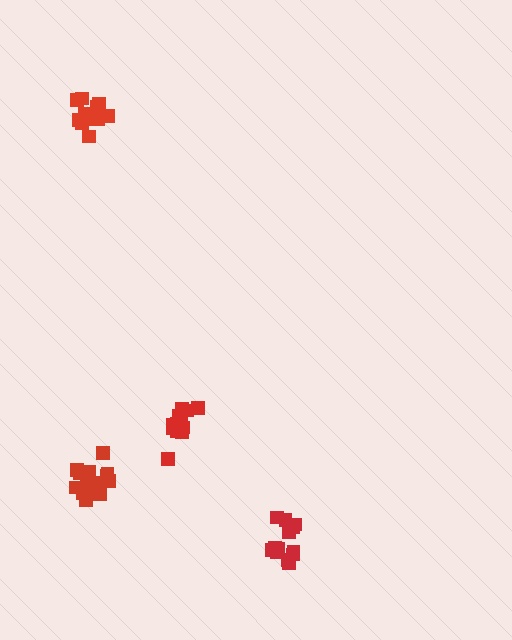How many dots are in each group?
Group 1: 12 dots, Group 2: 13 dots, Group 3: 13 dots, Group 4: 17 dots (55 total).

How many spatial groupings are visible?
There are 4 spatial groupings.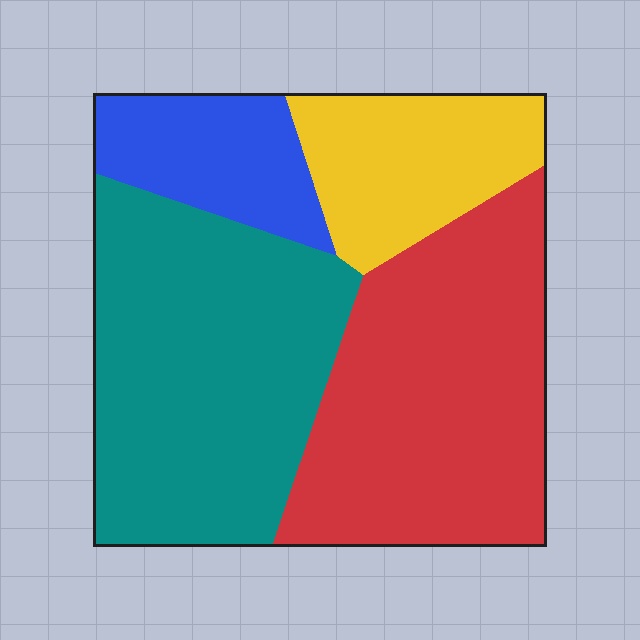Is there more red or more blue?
Red.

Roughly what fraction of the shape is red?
Red covers about 35% of the shape.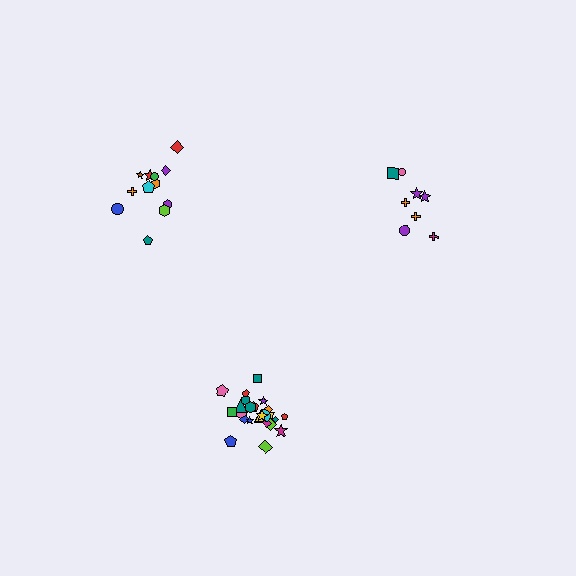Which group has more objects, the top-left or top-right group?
The top-left group.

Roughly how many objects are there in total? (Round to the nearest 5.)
Roughly 45 objects in total.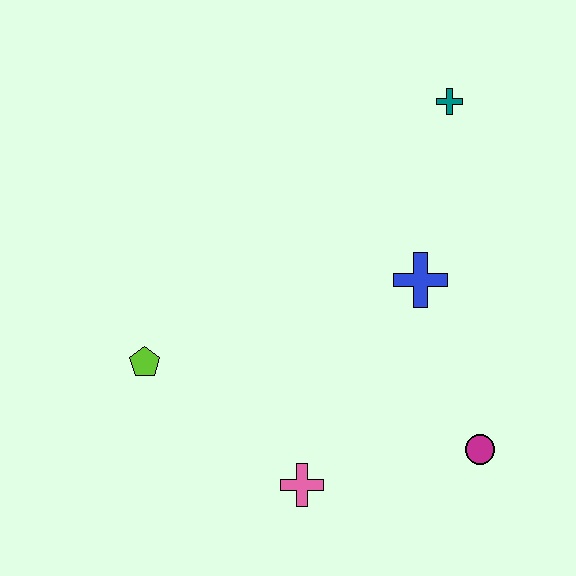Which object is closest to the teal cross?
The blue cross is closest to the teal cross.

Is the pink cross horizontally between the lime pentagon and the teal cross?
Yes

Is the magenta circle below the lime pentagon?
Yes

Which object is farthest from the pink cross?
The teal cross is farthest from the pink cross.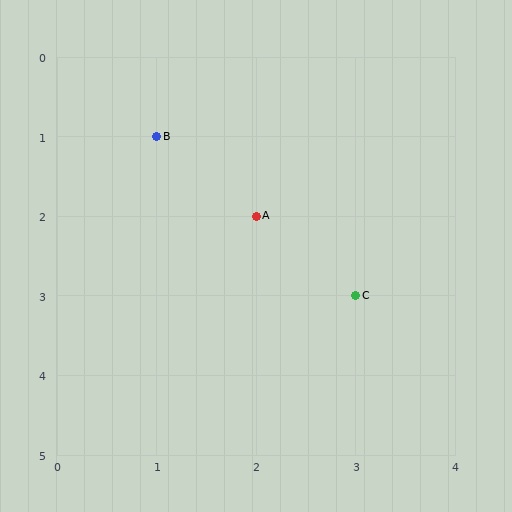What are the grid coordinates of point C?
Point C is at grid coordinates (3, 3).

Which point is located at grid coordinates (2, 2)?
Point A is at (2, 2).